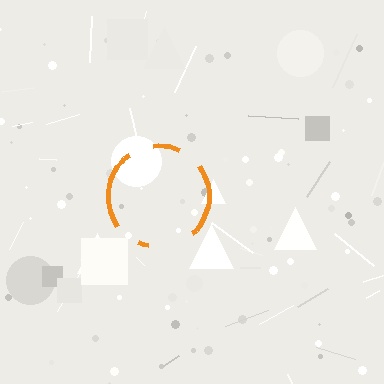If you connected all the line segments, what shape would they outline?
They would outline a circle.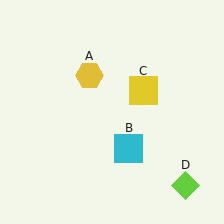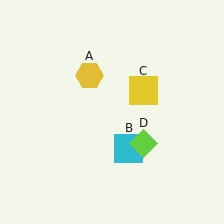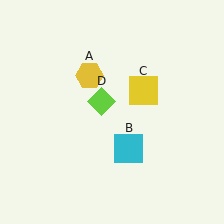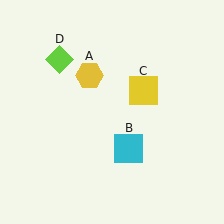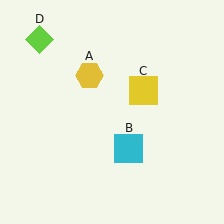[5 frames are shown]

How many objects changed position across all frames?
1 object changed position: lime diamond (object D).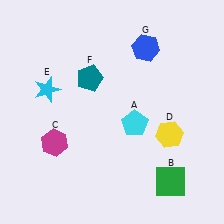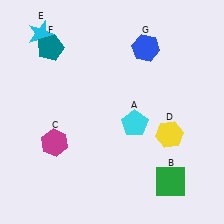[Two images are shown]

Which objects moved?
The objects that moved are: the cyan star (E), the teal pentagon (F).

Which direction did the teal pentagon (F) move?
The teal pentagon (F) moved left.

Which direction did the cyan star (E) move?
The cyan star (E) moved up.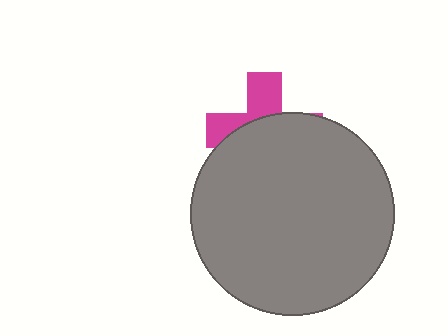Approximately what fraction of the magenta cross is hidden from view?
Roughly 64% of the magenta cross is hidden behind the gray circle.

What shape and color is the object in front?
The object in front is a gray circle.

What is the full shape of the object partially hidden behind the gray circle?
The partially hidden object is a magenta cross.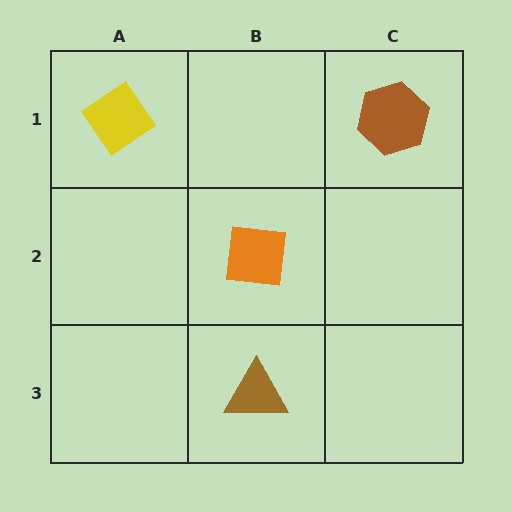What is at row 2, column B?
An orange square.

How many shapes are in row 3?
1 shape.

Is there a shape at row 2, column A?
No, that cell is empty.